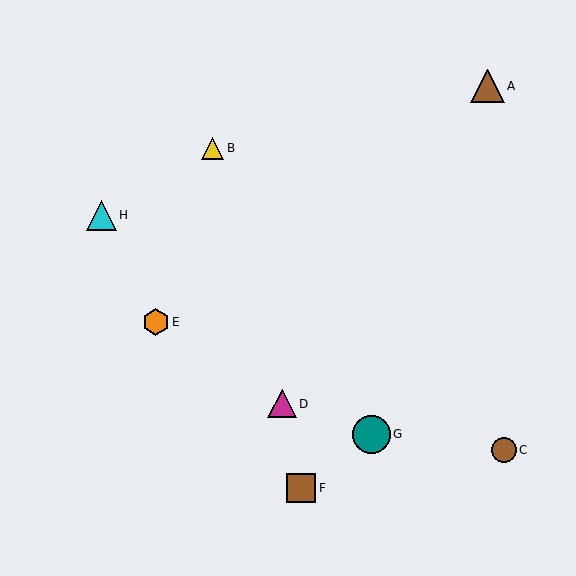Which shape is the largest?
The teal circle (labeled G) is the largest.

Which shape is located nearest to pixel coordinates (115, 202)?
The cyan triangle (labeled H) at (101, 215) is nearest to that location.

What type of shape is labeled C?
Shape C is a brown circle.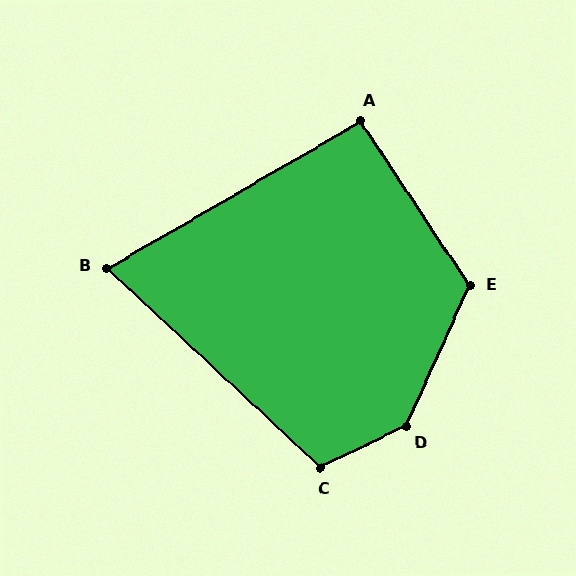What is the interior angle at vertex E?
Approximately 122 degrees (obtuse).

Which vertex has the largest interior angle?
D, at approximately 140 degrees.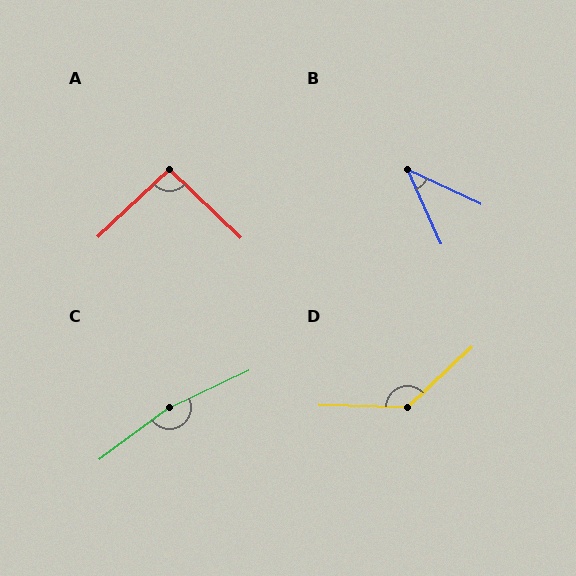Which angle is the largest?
C, at approximately 169 degrees.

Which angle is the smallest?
B, at approximately 40 degrees.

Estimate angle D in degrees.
Approximately 136 degrees.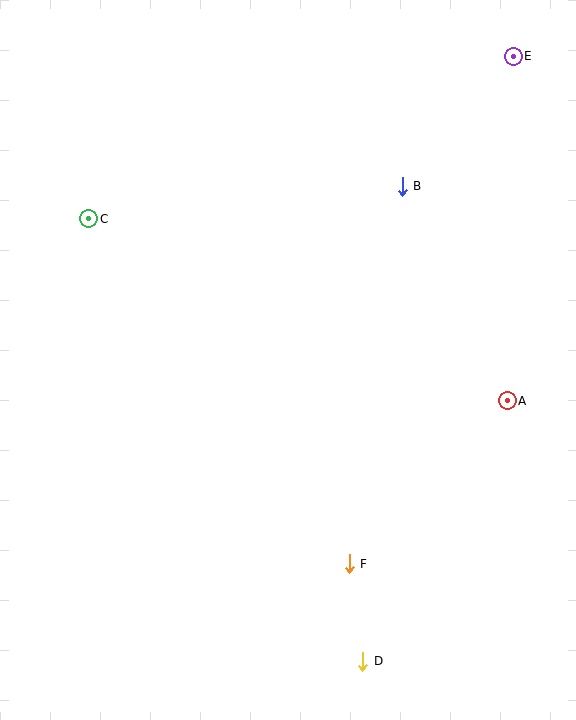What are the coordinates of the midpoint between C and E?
The midpoint between C and E is at (301, 138).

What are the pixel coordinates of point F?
Point F is at (349, 564).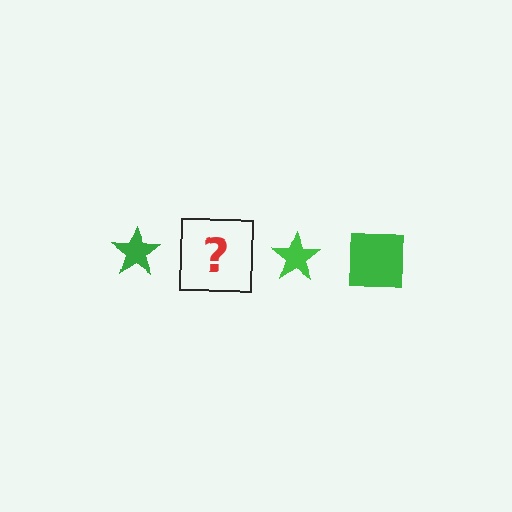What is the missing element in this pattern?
The missing element is a green square.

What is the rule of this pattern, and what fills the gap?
The rule is that the pattern cycles through star, square shapes in green. The gap should be filled with a green square.